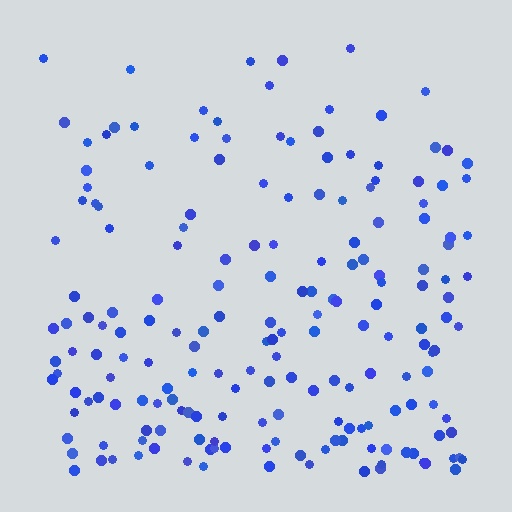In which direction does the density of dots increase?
From top to bottom, with the bottom side densest.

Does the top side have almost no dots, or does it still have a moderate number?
Still a moderate number, just noticeably fewer than the bottom.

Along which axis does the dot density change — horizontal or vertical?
Vertical.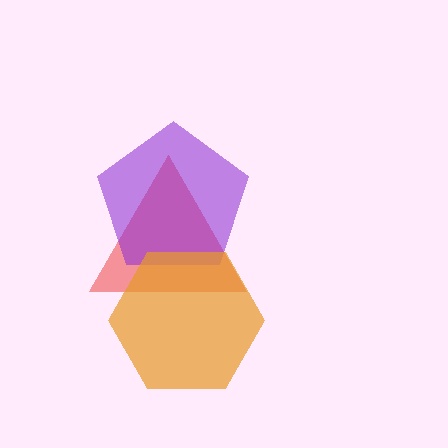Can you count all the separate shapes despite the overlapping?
Yes, there are 3 separate shapes.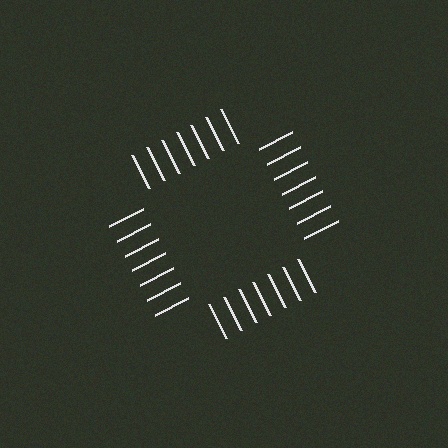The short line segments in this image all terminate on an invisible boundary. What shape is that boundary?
An illusory square — the line segments terminate on its edges but no continuous stroke is drawn.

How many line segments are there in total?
28 — 7 along each of the 4 edges.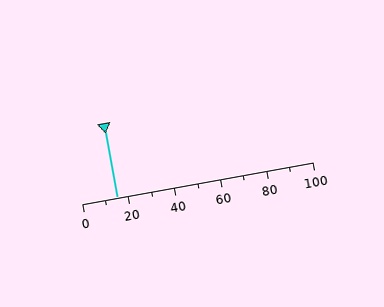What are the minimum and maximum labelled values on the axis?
The axis runs from 0 to 100.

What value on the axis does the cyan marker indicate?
The marker indicates approximately 15.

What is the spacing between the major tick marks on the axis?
The major ticks are spaced 20 apart.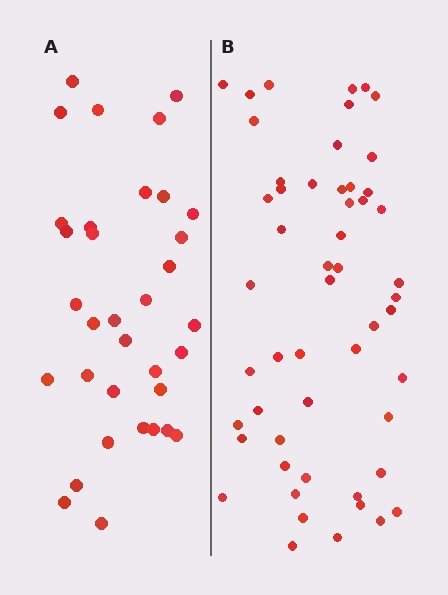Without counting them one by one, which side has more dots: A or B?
Region B (the right region) has more dots.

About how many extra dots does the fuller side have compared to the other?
Region B has approximately 20 more dots than region A.